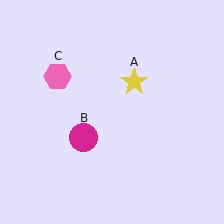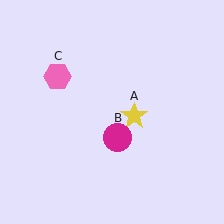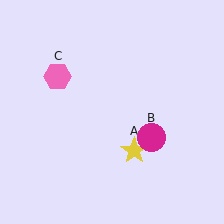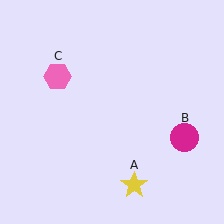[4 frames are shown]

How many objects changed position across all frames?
2 objects changed position: yellow star (object A), magenta circle (object B).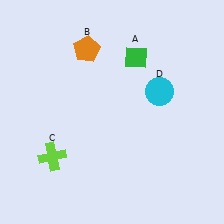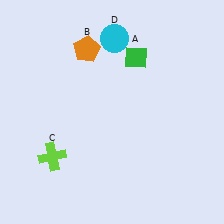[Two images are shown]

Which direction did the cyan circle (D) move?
The cyan circle (D) moved up.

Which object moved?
The cyan circle (D) moved up.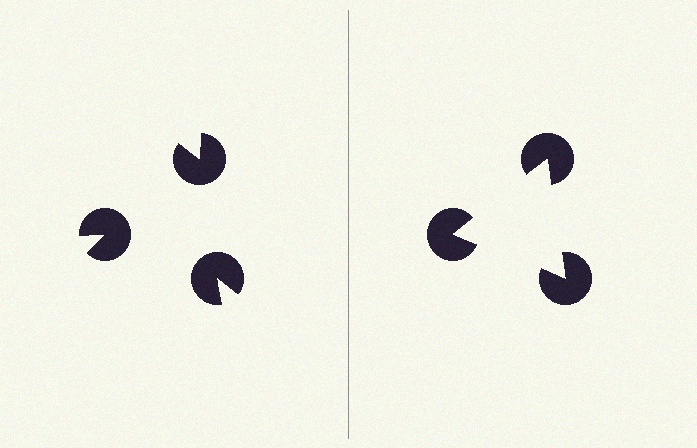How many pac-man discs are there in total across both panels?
6 — 3 on each side.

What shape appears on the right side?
An illusory triangle.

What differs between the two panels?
The pac-man discs are positioned identically on both sides; only the wedge orientations differ. On the right they align to a triangle; on the left they are misaligned.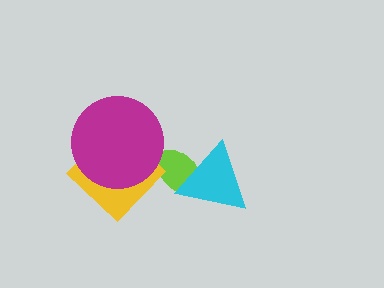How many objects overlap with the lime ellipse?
2 objects overlap with the lime ellipse.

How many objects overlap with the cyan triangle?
1 object overlaps with the cyan triangle.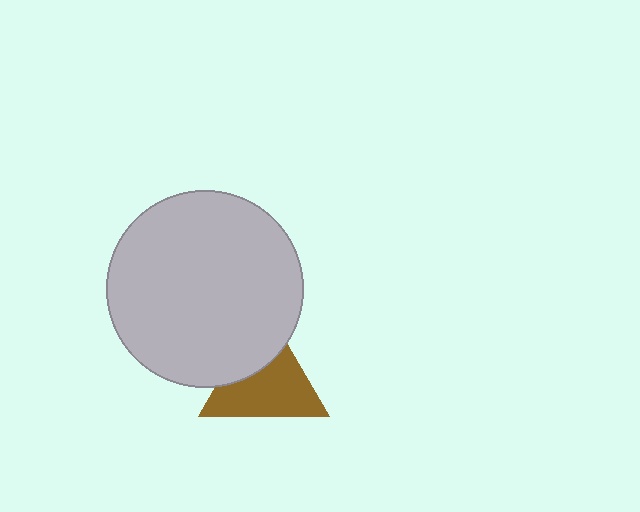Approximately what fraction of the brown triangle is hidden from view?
Roughly 34% of the brown triangle is hidden behind the light gray circle.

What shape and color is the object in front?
The object in front is a light gray circle.